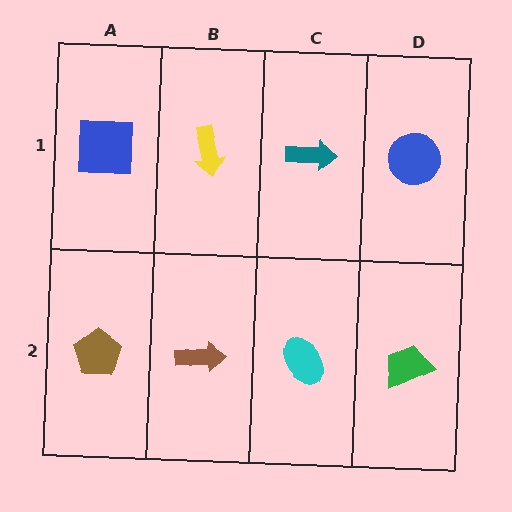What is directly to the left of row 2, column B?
A brown pentagon.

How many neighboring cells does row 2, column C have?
3.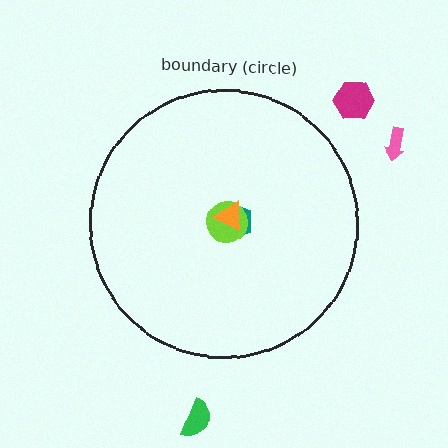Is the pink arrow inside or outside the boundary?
Outside.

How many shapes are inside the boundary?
3 inside, 3 outside.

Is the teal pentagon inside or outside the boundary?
Inside.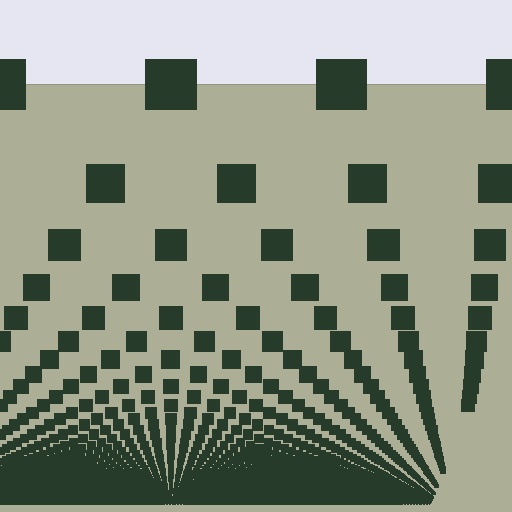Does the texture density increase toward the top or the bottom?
Density increases toward the bottom.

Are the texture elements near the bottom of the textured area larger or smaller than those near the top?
Smaller. The gradient is inverted — elements near the bottom are smaller and denser.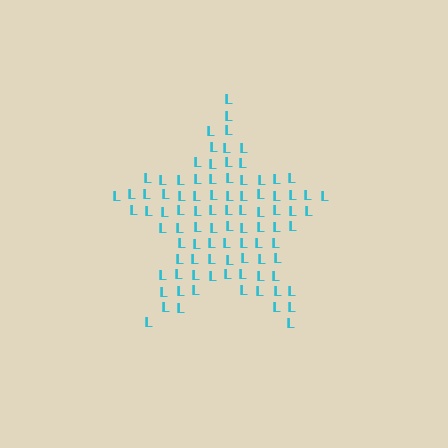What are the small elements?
The small elements are letter L's.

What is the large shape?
The large shape is a star.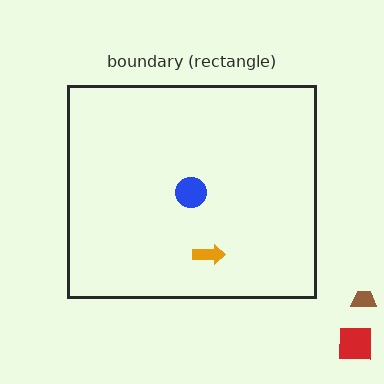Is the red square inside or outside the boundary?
Outside.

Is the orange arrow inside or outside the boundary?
Inside.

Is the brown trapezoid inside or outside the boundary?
Outside.